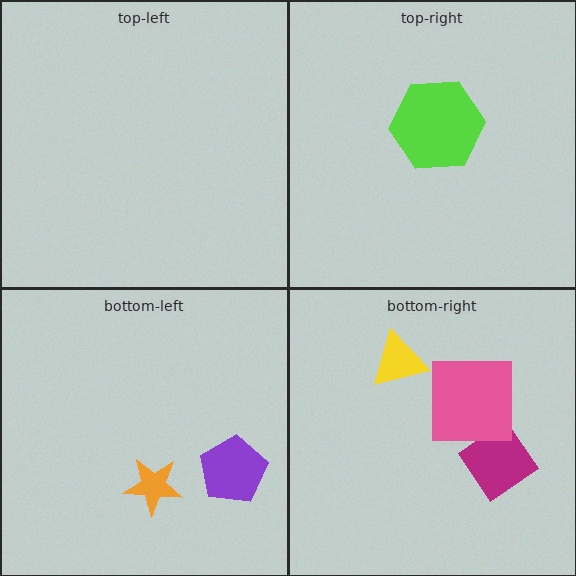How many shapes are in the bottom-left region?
2.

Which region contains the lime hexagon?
The top-right region.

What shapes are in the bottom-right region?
The yellow triangle, the magenta diamond, the pink square.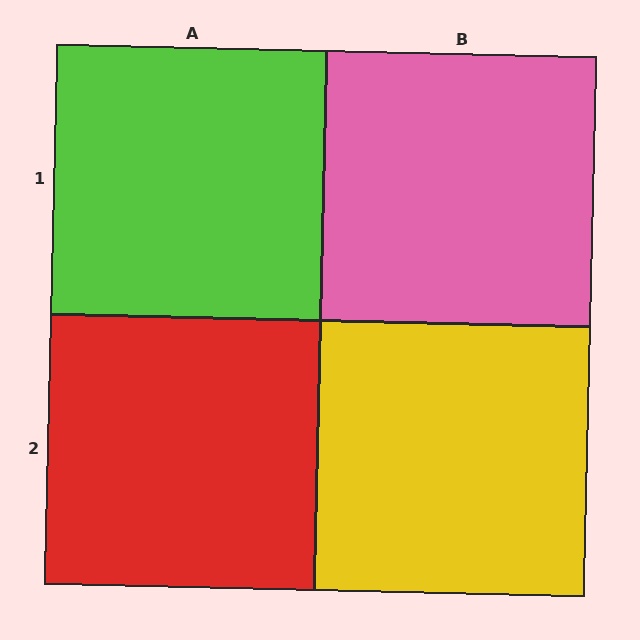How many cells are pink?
1 cell is pink.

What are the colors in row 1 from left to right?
Lime, pink.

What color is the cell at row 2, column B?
Yellow.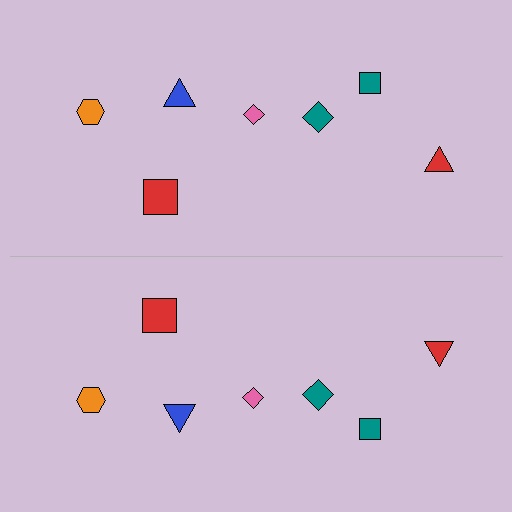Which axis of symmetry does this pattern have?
The pattern has a horizontal axis of symmetry running through the center of the image.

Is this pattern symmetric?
Yes, this pattern has bilateral (reflection) symmetry.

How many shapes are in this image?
There are 14 shapes in this image.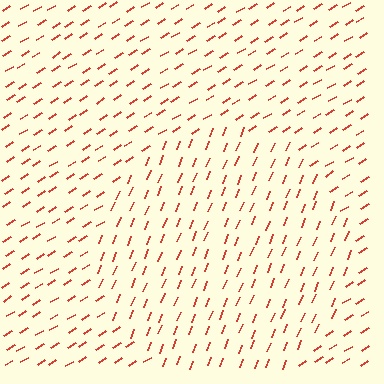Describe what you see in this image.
The image is filled with small red line segments. A circle region in the image has lines oriented differently from the surrounding lines, creating a visible texture boundary.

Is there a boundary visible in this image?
Yes, there is a texture boundary formed by a change in line orientation.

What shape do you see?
I see a circle.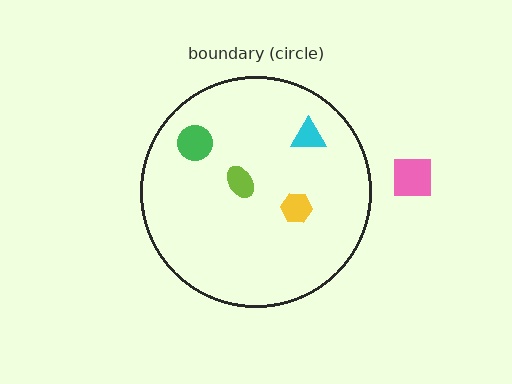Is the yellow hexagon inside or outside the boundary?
Inside.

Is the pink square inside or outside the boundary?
Outside.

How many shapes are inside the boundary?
4 inside, 1 outside.